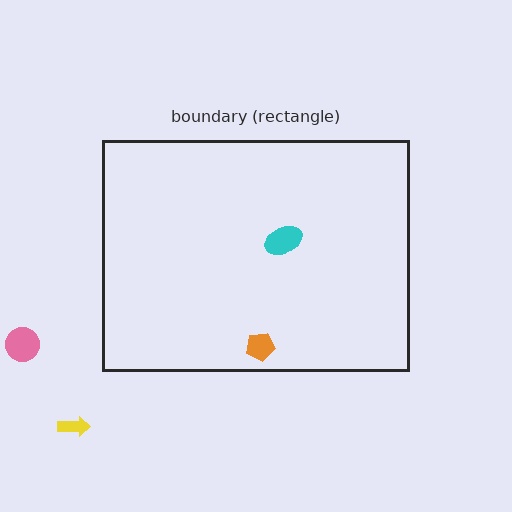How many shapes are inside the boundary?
2 inside, 2 outside.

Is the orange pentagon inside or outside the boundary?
Inside.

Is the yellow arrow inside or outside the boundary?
Outside.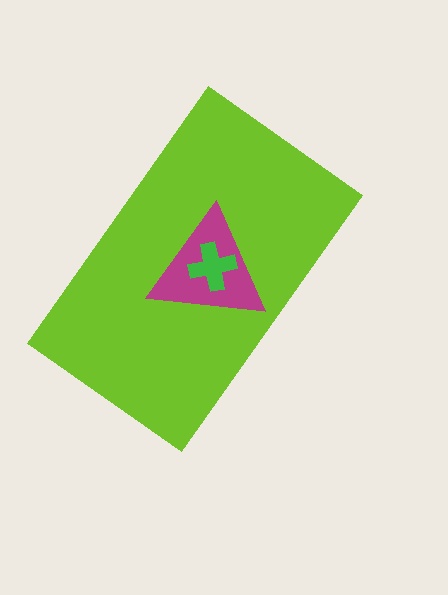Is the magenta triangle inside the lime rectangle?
Yes.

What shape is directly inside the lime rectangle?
The magenta triangle.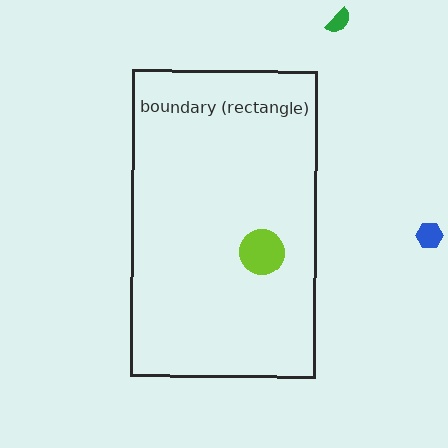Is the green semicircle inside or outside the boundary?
Outside.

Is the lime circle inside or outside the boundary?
Inside.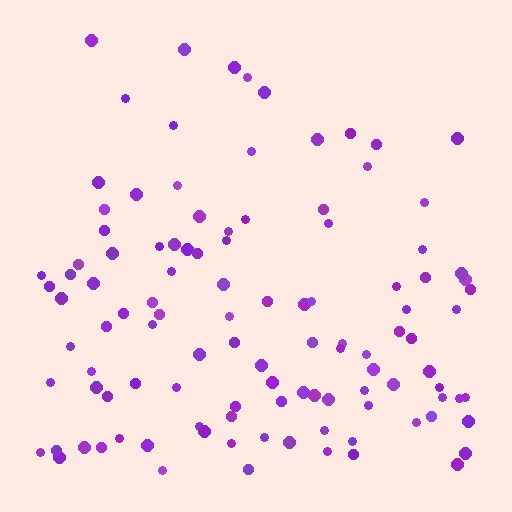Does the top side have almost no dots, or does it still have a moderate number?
Still a moderate number, just noticeably fewer than the bottom.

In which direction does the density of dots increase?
From top to bottom, with the bottom side densest.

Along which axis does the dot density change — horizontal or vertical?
Vertical.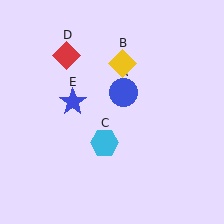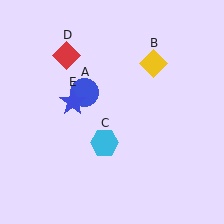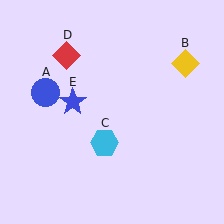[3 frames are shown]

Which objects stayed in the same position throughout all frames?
Cyan hexagon (object C) and red diamond (object D) and blue star (object E) remained stationary.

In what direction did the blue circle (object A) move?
The blue circle (object A) moved left.